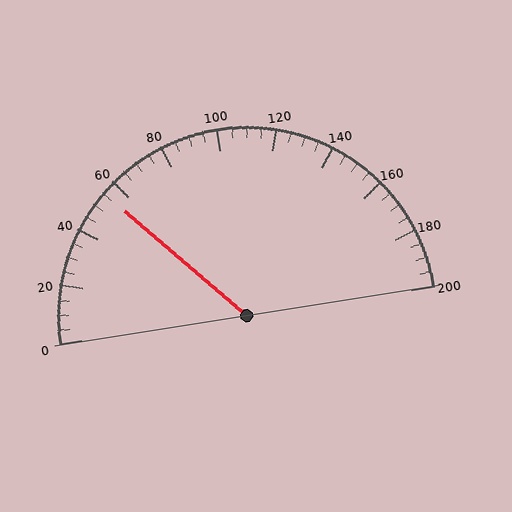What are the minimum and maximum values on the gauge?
The gauge ranges from 0 to 200.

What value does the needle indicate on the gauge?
The needle indicates approximately 55.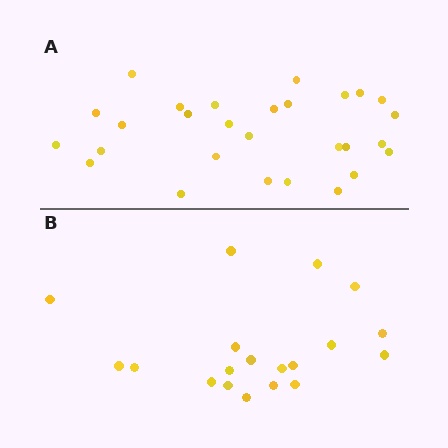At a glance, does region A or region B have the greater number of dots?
Region A (the top region) has more dots.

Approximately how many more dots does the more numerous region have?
Region A has roughly 8 or so more dots than region B.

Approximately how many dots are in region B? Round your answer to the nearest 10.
About 20 dots. (The exact count is 19, which rounds to 20.)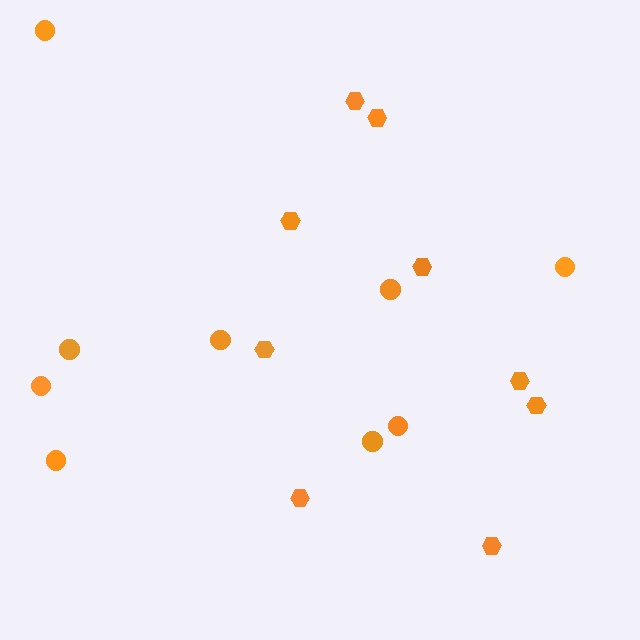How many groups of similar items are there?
There are 2 groups: one group of hexagons (9) and one group of circles (9).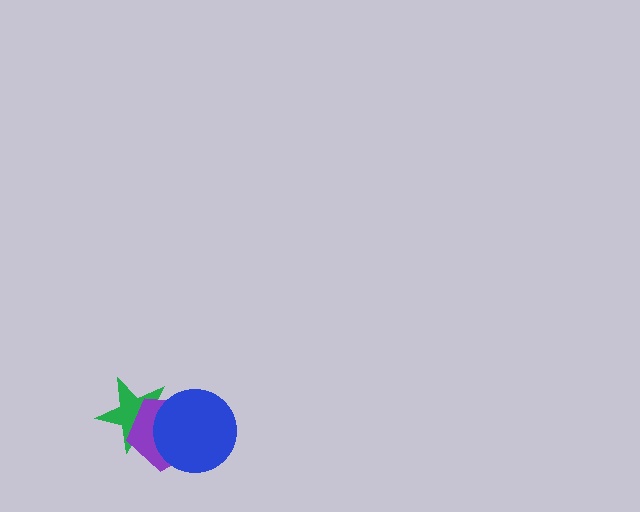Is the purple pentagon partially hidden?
Yes, it is partially covered by another shape.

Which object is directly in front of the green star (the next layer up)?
The purple pentagon is directly in front of the green star.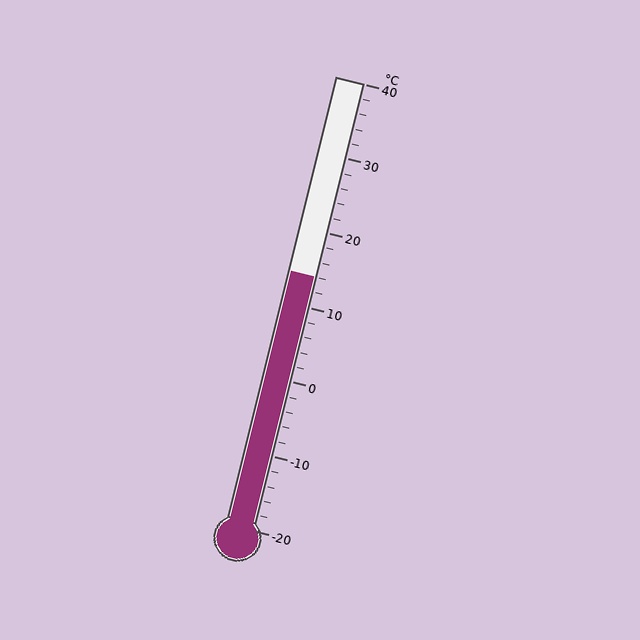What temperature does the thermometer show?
The thermometer shows approximately 14°C.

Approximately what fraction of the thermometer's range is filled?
The thermometer is filled to approximately 55% of its range.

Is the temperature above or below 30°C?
The temperature is below 30°C.